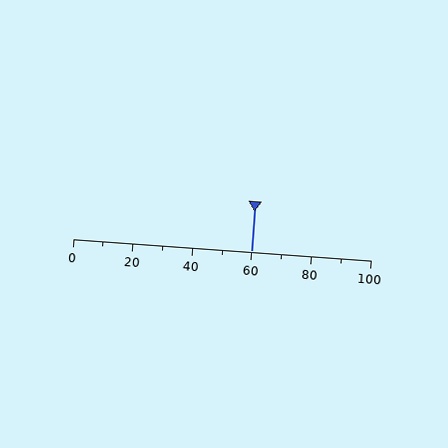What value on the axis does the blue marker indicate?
The marker indicates approximately 60.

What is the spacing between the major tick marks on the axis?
The major ticks are spaced 20 apart.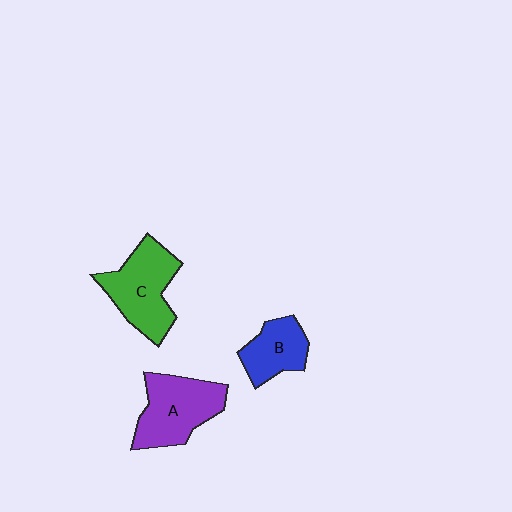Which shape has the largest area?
Shape C (green).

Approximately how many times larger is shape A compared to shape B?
Approximately 1.5 times.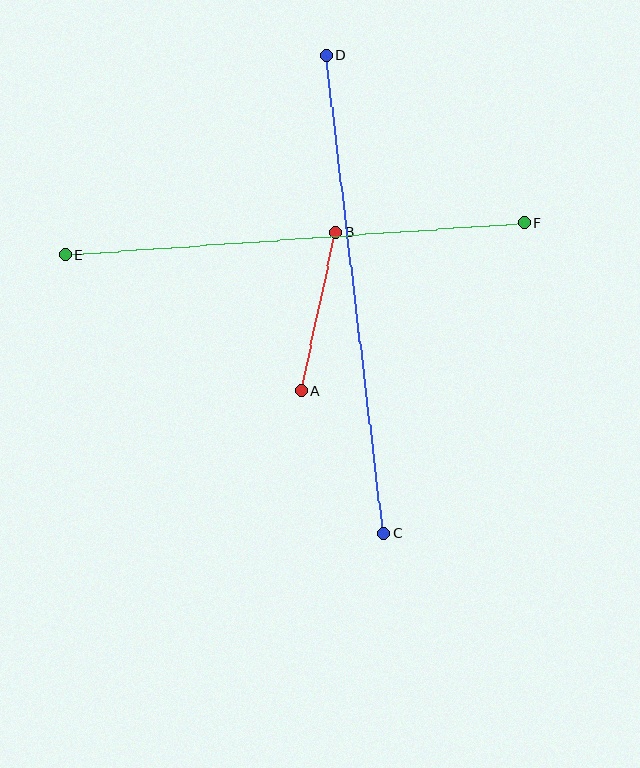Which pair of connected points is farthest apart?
Points C and D are farthest apart.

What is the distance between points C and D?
The distance is approximately 482 pixels.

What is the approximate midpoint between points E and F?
The midpoint is at approximately (295, 239) pixels.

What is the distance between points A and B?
The distance is approximately 163 pixels.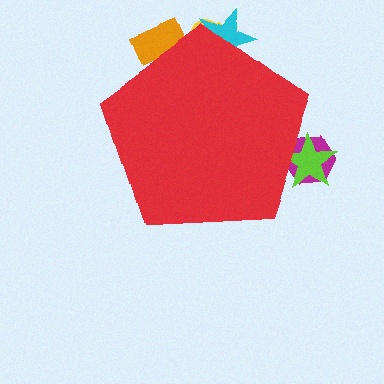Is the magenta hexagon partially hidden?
Yes, the magenta hexagon is partially hidden behind the red pentagon.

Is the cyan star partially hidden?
Yes, the cyan star is partially hidden behind the red pentagon.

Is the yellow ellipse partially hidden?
Yes, the yellow ellipse is partially hidden behind the red pentagon.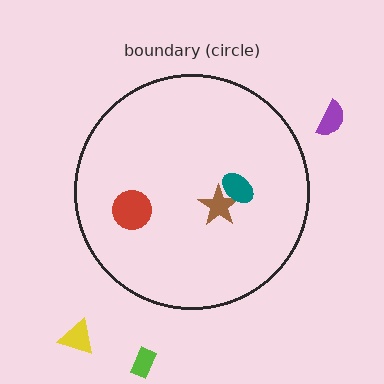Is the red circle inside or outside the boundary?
Inside.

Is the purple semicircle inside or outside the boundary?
Outside.